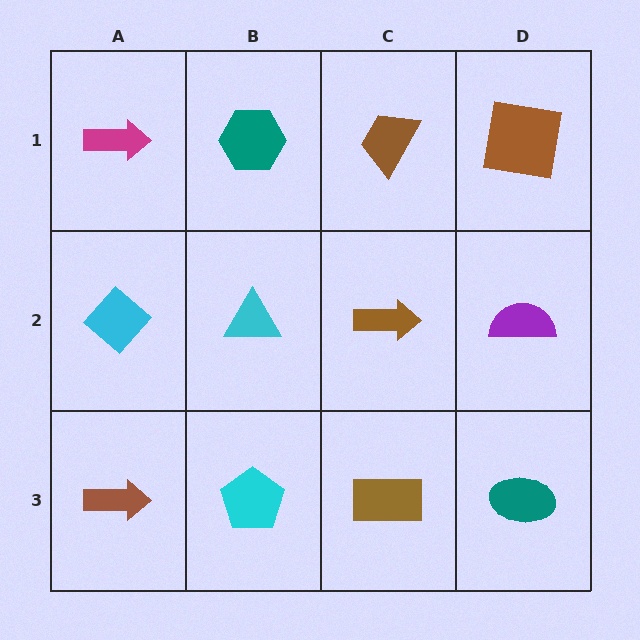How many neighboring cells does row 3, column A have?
2.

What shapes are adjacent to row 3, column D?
A purple semicircle (row 2, column D), a brown rectangle (row 3, column C).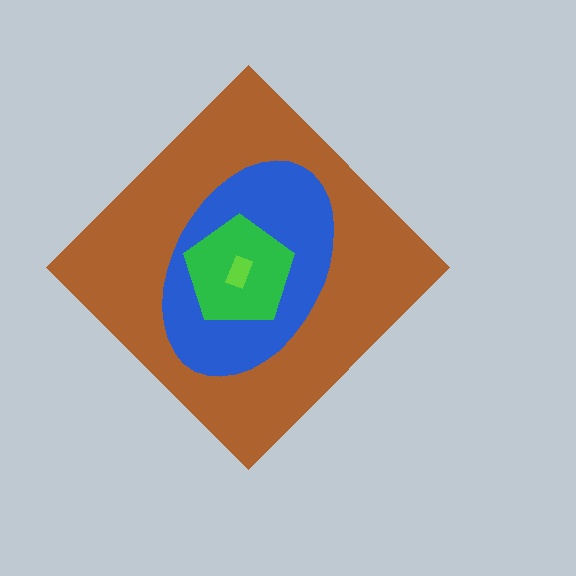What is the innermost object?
The lime rectangle.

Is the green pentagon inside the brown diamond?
Yes.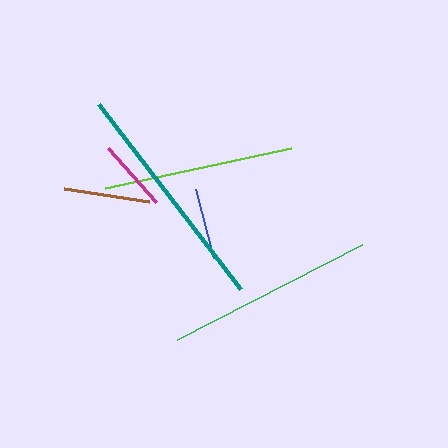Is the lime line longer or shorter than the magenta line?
The lime line is longer than the magenta line.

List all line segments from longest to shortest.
From longest to shortest: teal, green, lime, brown, magenta, blue.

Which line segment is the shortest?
The blue line is the shortest at approximately 71 pixels.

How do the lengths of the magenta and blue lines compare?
The magenta and blue lines are approximately the same length.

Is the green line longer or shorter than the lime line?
The green line is longer than the lime line.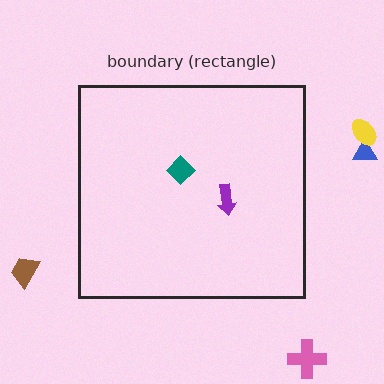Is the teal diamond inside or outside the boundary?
Inside.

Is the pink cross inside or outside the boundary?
Outside.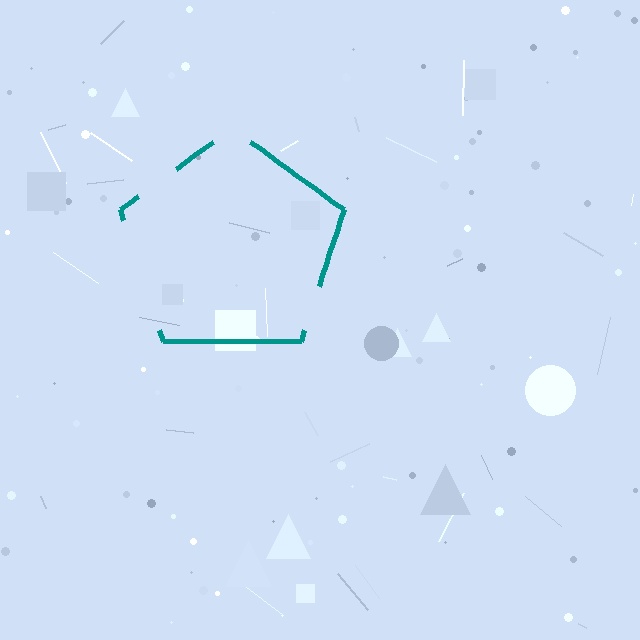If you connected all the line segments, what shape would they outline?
They would outline a pentagon.